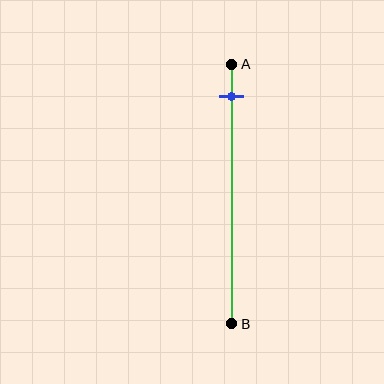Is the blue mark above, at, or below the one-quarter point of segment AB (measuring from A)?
The blue mark is above the one-quarter point of segment AB.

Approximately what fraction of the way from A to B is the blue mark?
The blue mark is approximately 15% of the way from A to B.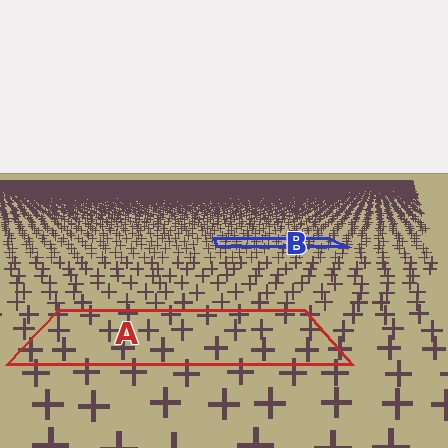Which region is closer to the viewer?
Region A is closer. The texture elements there are larger and more spread out.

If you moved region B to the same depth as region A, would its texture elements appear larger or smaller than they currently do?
They would appear larger. At a closer depth, the same texture elements are projected at a bigger on-screen size.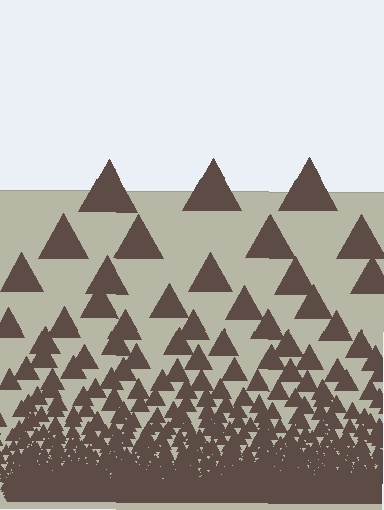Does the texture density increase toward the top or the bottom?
Density increases toward the bottom.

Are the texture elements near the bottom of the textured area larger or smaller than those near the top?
Smaller. The gradient is inverted — elements near the bottom are smaller and denser.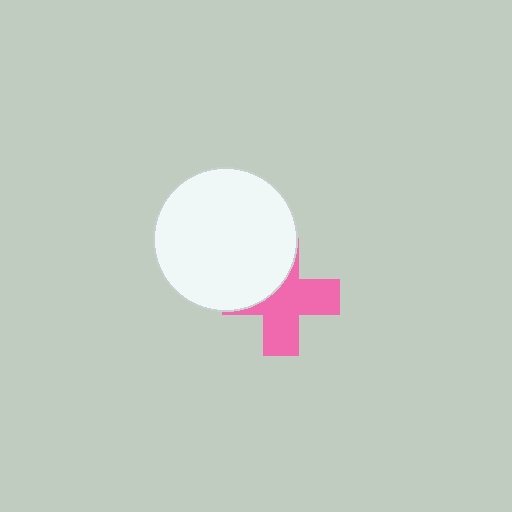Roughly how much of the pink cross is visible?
About half of it is visible (roughly 61%).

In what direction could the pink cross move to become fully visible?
The pink cross could move toward the lower-right. That would shift it out from behind the white circle entirely.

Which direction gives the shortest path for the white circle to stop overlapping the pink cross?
Moving toward the upper-left gives the shortest separation.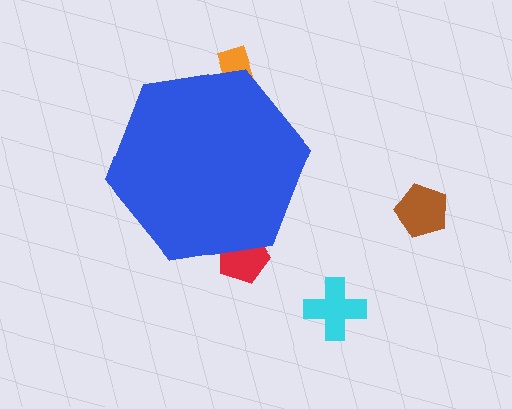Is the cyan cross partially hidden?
No, the cyan cross is fully visible.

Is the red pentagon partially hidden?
Yes, the red pentagon is partially hidden behind the blue hexagon.